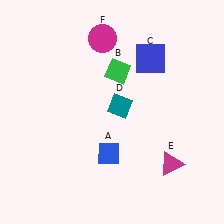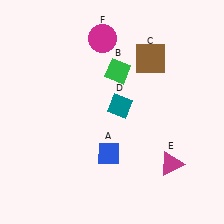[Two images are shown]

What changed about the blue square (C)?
In Image 1, C is blue. In Image 2, it changed to brown.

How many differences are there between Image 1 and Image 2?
There is 1 difference between the two images.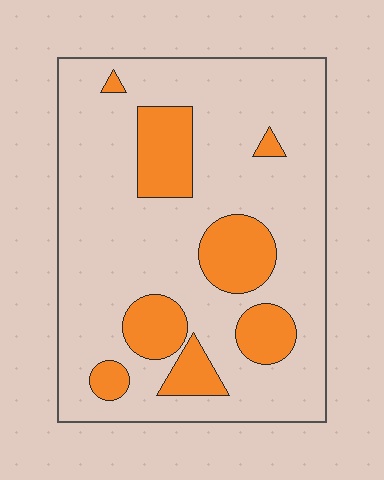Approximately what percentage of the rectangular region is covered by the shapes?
Approximately 20%.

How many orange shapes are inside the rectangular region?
8.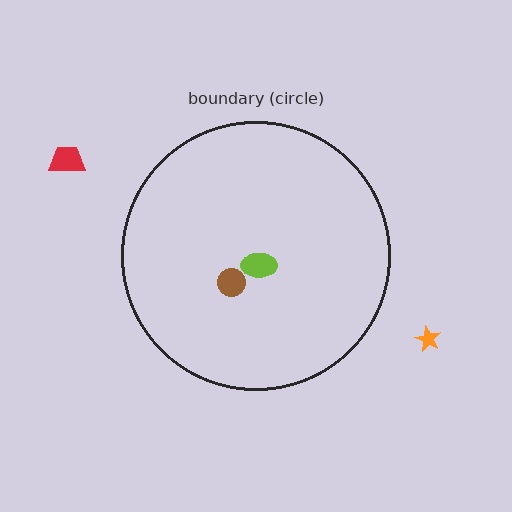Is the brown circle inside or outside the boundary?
Inside.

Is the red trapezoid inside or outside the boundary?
Outside.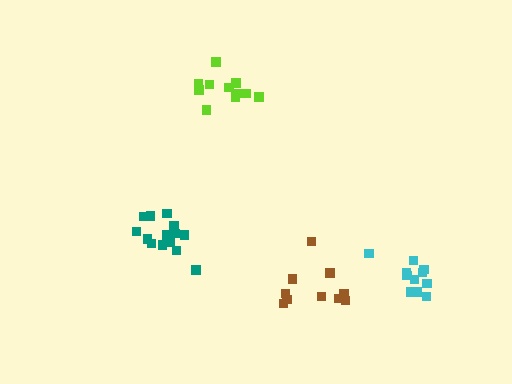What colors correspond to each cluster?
The clusters are colored: lime, teal, cyan, brown.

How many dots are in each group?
Group 1: 11 dots, Group 2: 16 dots, Group 3: 11 dots, Group 4: 10 dots (48 total).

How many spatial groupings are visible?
There are 4 spatial groupings.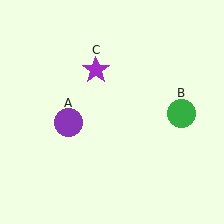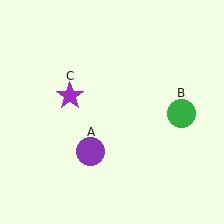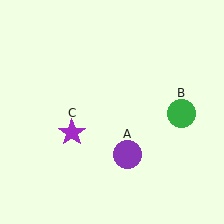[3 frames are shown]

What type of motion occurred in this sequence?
The purple circle (object A), purple star (object C) rotated counterclockwise around the center of the scene.